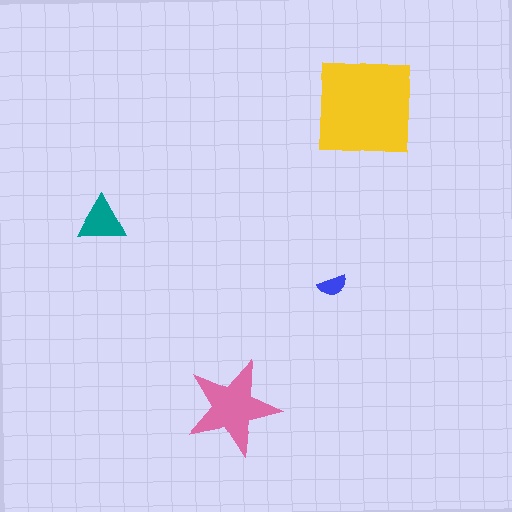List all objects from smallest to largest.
The blue semicircle, the teal triangle, the pink star, the yellow square.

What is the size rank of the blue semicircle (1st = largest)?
4th.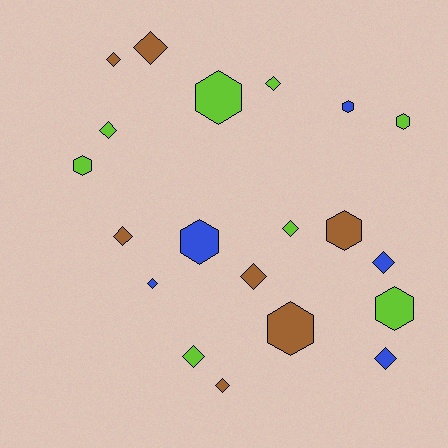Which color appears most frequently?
Lime, with 8 objects.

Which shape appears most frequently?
Diamond, with 12 objects.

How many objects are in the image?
There are 20 objects.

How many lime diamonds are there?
There are 4 lime diamonds.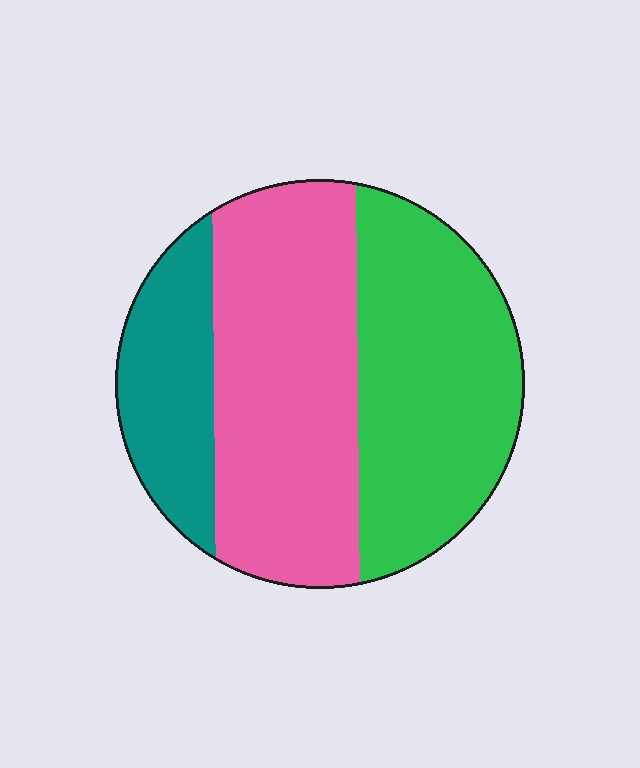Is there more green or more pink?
Pink.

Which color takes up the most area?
Pink, at roughly 45%.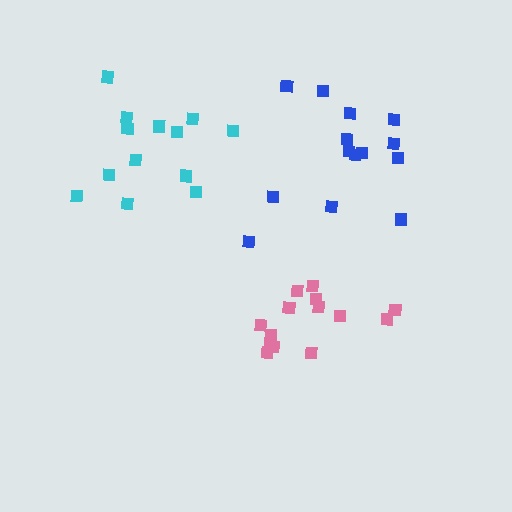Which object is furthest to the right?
The blue cluster is rightmost.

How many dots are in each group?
Group 1: 14 dots, Group 2: 13 dots, Group 3: 14 dots (41 total).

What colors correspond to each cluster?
The clusters are colored: blue, cyan, pink.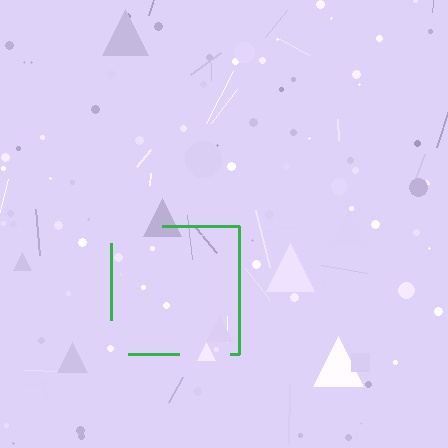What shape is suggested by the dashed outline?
The dashed outline suggests a square.